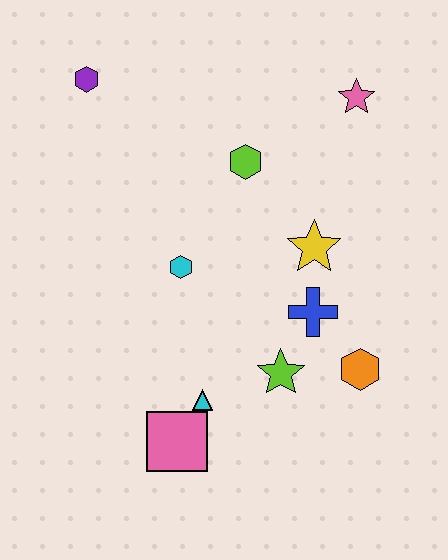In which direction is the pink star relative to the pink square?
The pink star is above the pink square.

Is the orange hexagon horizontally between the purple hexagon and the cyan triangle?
No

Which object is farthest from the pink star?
The pink square is farthest from the pink star.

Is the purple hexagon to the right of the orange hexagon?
No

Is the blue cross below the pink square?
No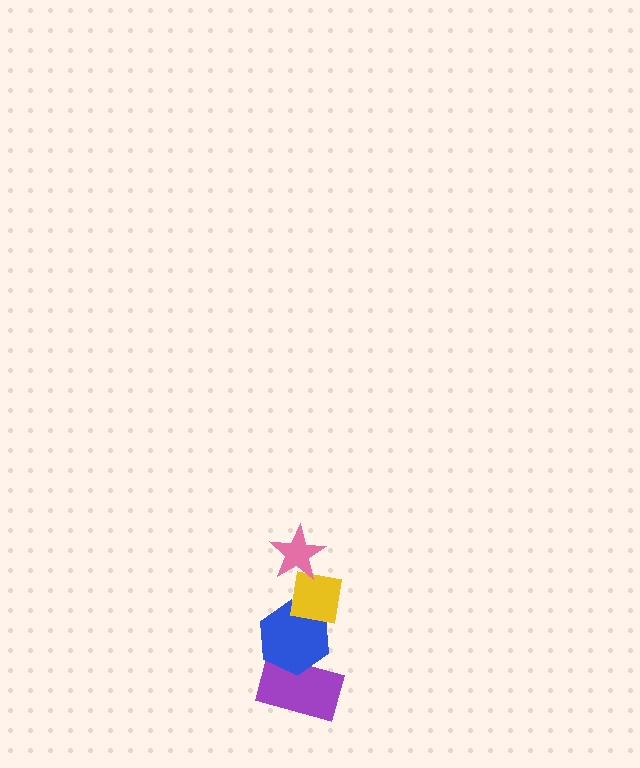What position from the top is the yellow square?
The yellow square is 2nd from the top.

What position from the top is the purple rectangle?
The purple rectangle is 4th from the top.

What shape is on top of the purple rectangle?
The blue hexagon is on top of the purple rectangle.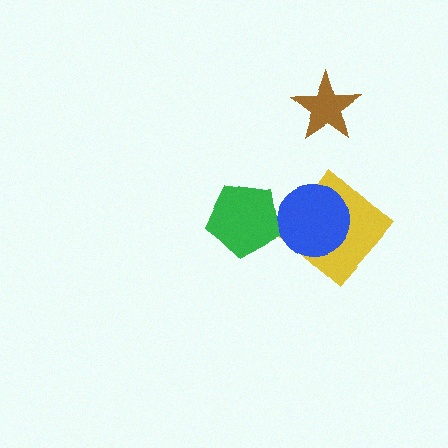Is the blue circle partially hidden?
No, no other shape covers it.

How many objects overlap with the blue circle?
1 object overlaps with the blue circle.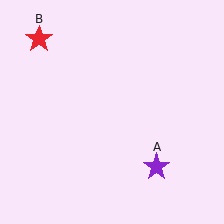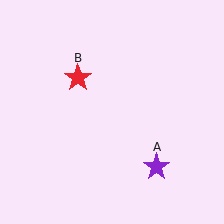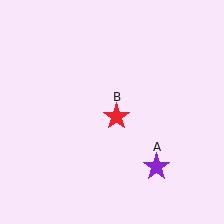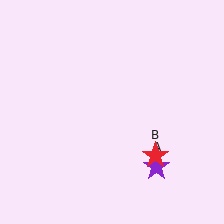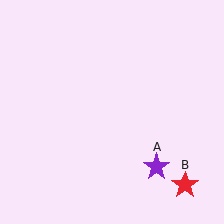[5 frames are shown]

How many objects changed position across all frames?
1 object changed position: red star (object B).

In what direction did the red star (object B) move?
The red star (object B) moved down and to the right.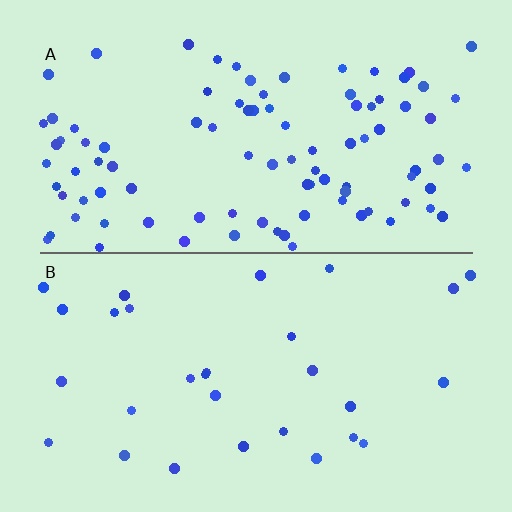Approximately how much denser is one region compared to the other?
Approximately 3.2× — region A over region B.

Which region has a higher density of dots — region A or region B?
A (the top).